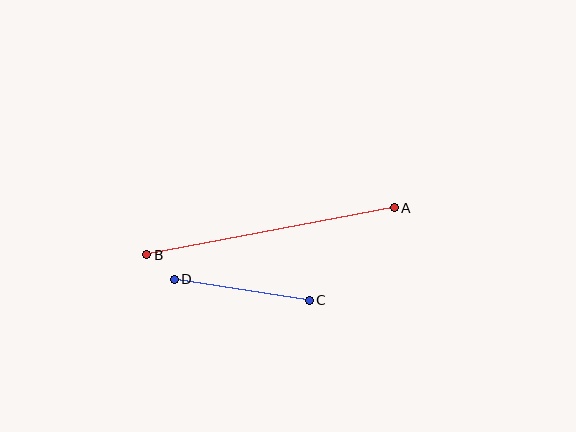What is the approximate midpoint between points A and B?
The midpoint is at approximately (270, 231) pixels.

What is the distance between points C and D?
The distance is approximately 136 pixels.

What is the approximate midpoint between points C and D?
The midpoint is at approximately (242, 290) pixels.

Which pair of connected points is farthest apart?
Points A and B are farthest apart.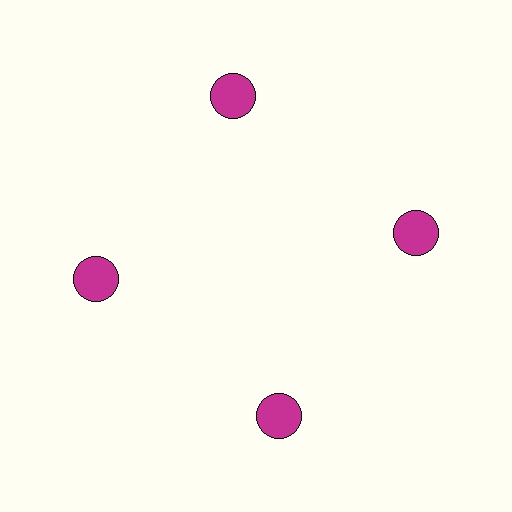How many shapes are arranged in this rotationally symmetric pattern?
There are 4 shapes, arranged in 4 groups of 1.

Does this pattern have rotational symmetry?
Yes, this pattern has 4-fold rotational symmetry. It looks the same after rotating 90 degrees around the center.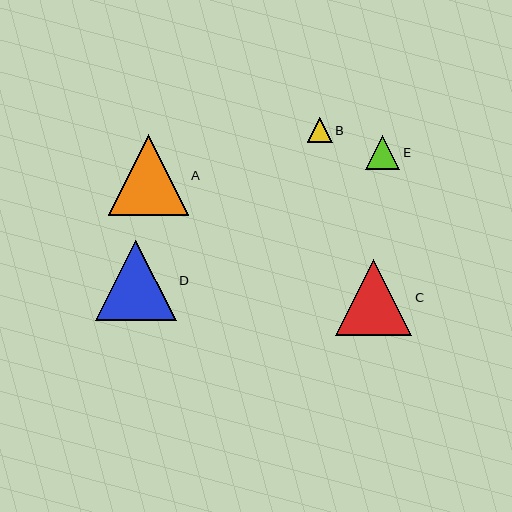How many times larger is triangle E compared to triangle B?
Triangle E is approximately 1.4 times the size of triangle B.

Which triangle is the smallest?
Triangle B is the smallest with a size of approximately 25 pixels.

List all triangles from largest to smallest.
From largest to smallest: D, A, C, E, B.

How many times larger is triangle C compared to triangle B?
Triangle C is approximately 3.0 times the size of triangle B.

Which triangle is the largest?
Triangle D is the largest with a size of approximately 80 pixels.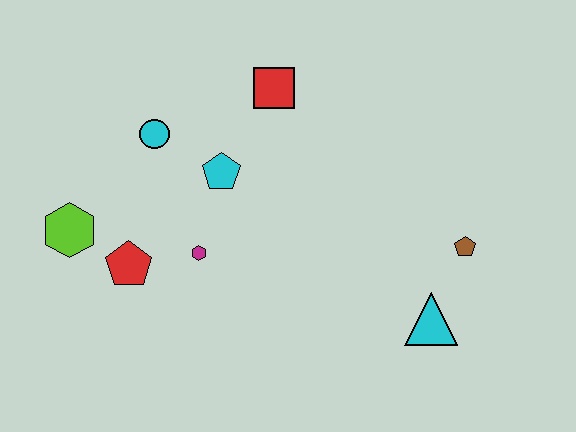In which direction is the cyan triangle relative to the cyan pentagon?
The cyan triangle is to the right of the cyan pentagon.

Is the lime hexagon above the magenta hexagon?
Yes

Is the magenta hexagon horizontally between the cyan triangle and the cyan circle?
Yes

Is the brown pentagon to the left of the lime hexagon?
No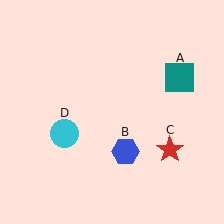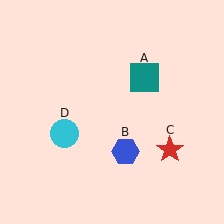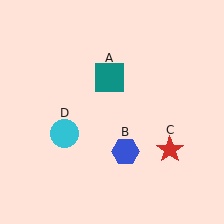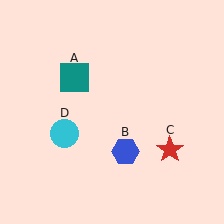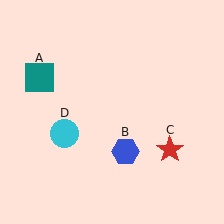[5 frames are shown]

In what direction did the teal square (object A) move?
The teal square (object A) moved left.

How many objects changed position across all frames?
1 object changed position: teal square (object A).